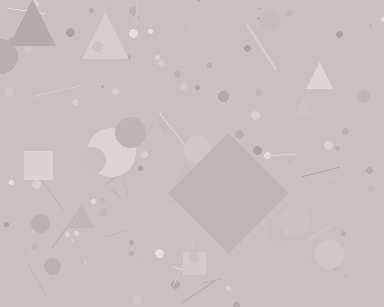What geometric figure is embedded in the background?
A diamond is embedded in the background.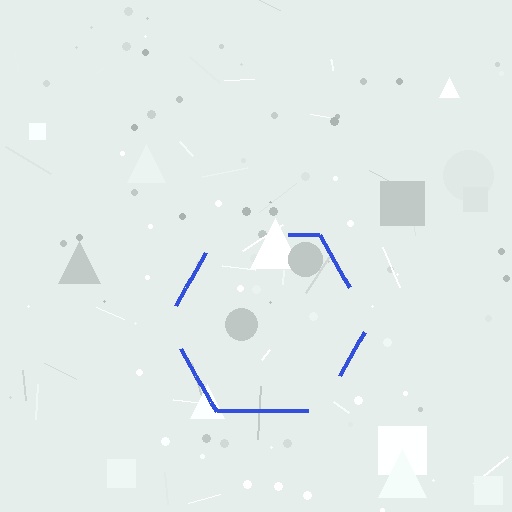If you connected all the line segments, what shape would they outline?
They would outline a hexagon.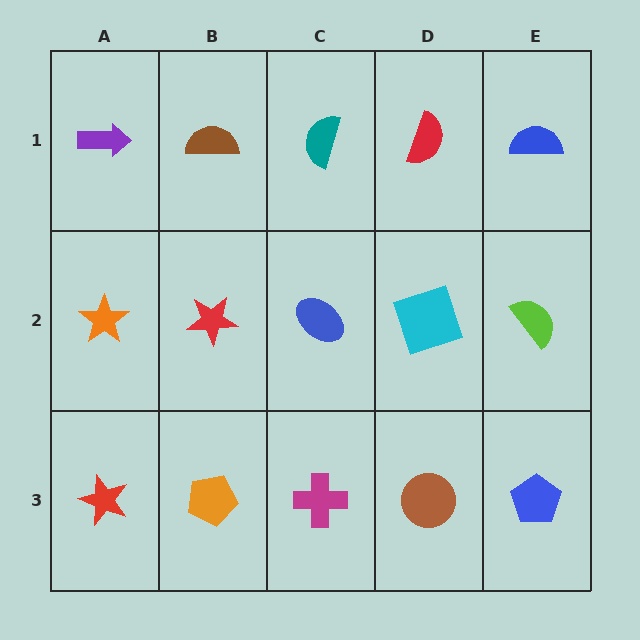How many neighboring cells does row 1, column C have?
3.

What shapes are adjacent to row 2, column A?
A purple arrow (row 1, column A), a red star (row 3, column A), a red star (row 2, column B).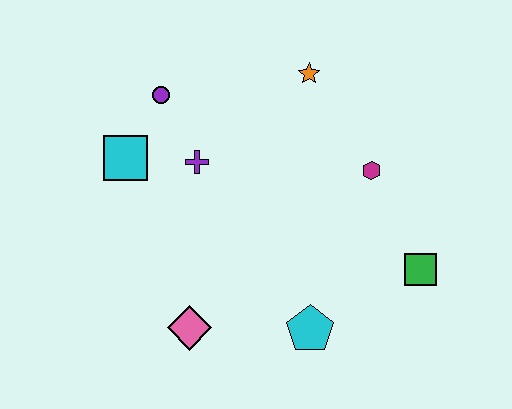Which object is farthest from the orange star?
The pink diamond is farthest from the orange star.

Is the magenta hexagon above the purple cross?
No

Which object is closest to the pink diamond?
The cyan pentagon is closest to the pink diamond.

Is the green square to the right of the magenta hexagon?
Yes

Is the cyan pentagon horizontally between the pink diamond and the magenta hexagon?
Yes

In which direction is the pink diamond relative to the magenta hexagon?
The pink diamond is to the left of the magenta hexagon.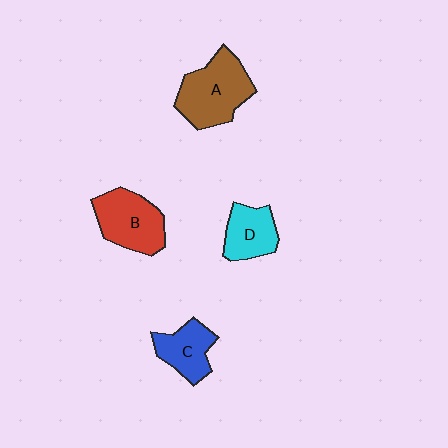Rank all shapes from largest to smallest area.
From largest to smallest: A (brown), B (red), C (blue), D (cyan).